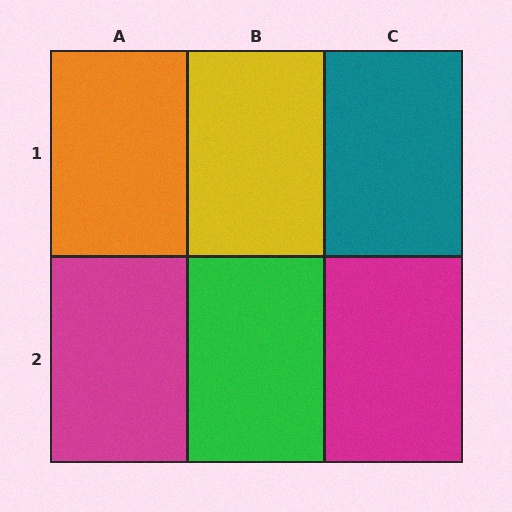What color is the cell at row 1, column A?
Orange.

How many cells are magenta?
2 cells are magenta.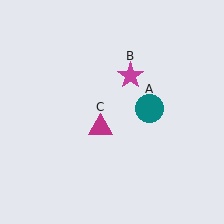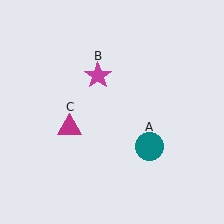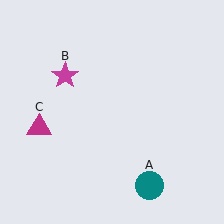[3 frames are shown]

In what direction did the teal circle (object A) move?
The teal circle (object A) moved down.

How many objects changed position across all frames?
3 objects changed position: teal circle (object A), magenta star (object B), magenta triangle (object C).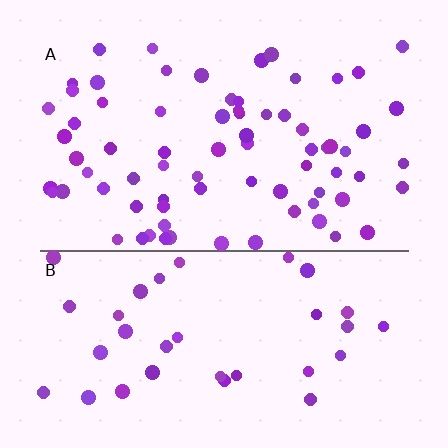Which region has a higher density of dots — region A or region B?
A (the top).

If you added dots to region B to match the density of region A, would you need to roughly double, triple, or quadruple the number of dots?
Approximately double.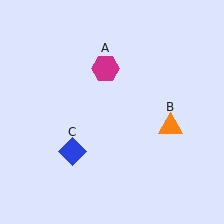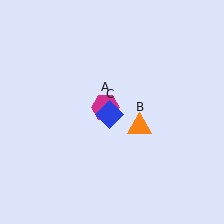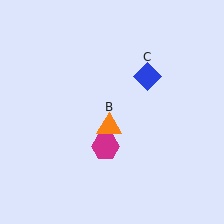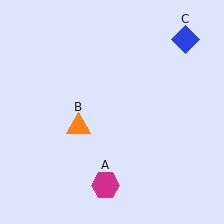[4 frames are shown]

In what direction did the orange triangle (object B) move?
The orange triangle (object B) moved left.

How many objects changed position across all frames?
3 objects changed position: magenta hexagon (object A), orange triangle (object B), blue diamond (object C).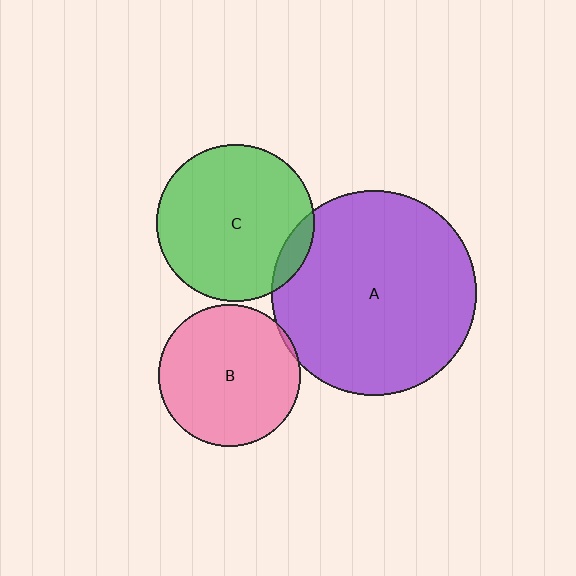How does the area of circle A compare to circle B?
Approximately 2.1 times.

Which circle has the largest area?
Circle A (purple).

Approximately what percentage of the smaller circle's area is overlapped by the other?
Approximately 5%.